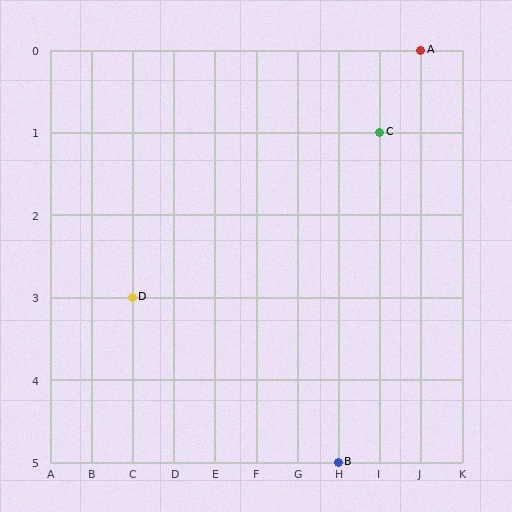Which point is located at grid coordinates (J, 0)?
Point A is at (J, 0).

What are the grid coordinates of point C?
Point C is at grid coordinates (I, 1).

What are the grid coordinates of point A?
Point A is at grid coordinates (J, 0).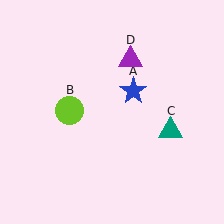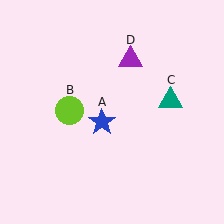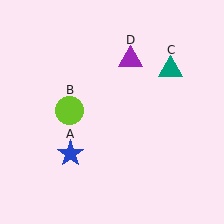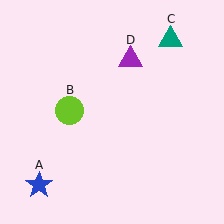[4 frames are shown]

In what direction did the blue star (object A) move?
The blue star (object A) moved down and to the left.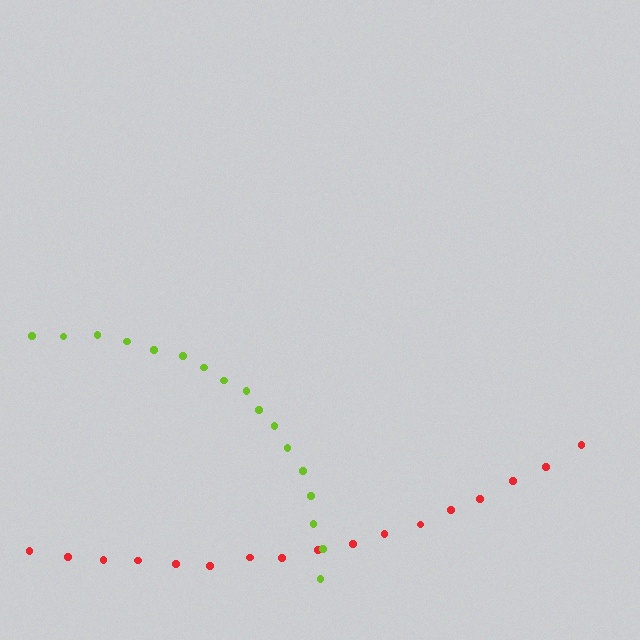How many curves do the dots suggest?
There are 2 distinct paths.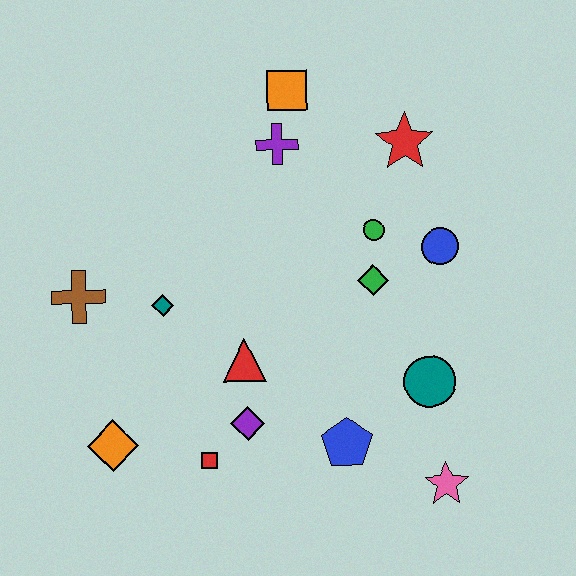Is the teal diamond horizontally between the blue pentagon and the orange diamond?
Yes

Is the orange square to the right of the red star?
No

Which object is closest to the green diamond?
The green circle is closest to the green diamond.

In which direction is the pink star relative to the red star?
The pink star is below the red star.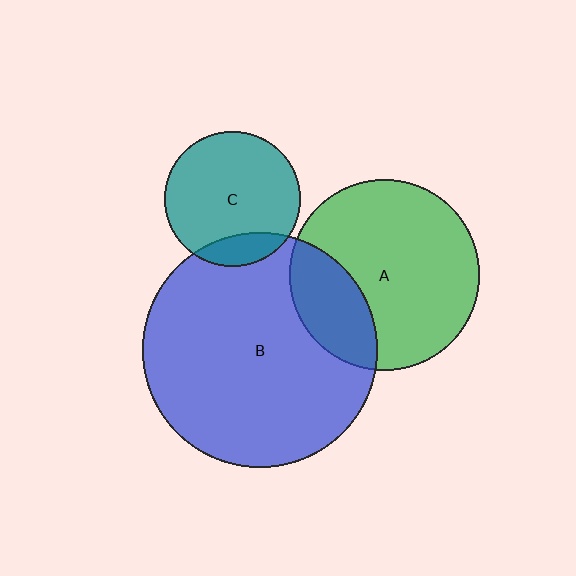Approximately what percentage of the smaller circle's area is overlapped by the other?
Approximately 25%.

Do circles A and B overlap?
Yes.